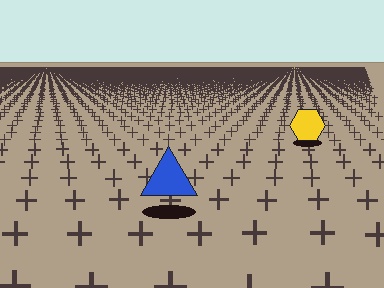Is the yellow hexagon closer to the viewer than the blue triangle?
No. The blue triangle is closer — you can tell from the texture gradient: the ground texture is coarser near it.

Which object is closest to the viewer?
The blue triangle is closest. The texture marks near it are larger and more spread out.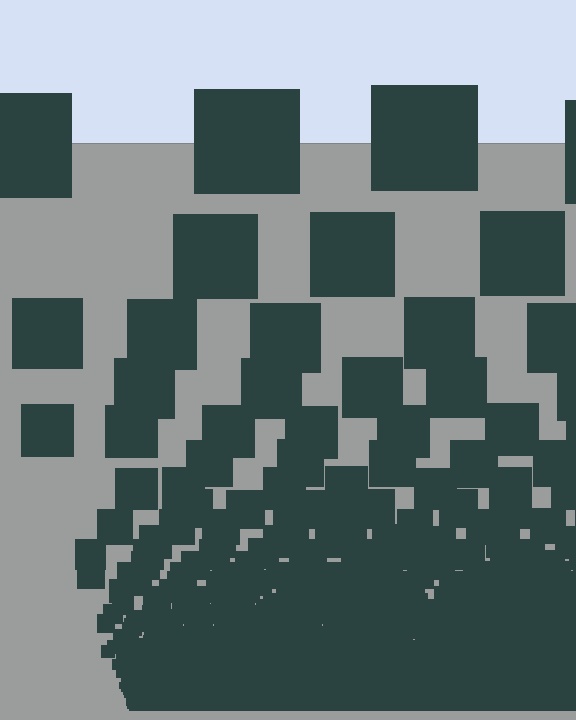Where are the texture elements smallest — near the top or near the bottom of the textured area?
Near the bottom.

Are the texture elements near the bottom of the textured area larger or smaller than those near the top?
Smaller. The gradient is inverted — elements near the bottom are smaller and denser.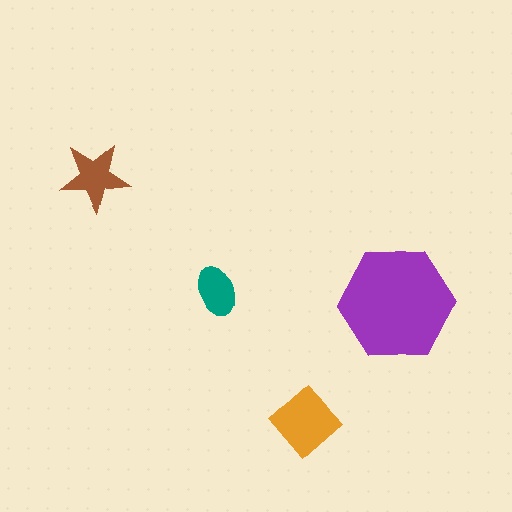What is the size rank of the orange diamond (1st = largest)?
2nd.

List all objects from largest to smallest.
The purple hexagon, the orange diamond, the brown star, the teal ellipse.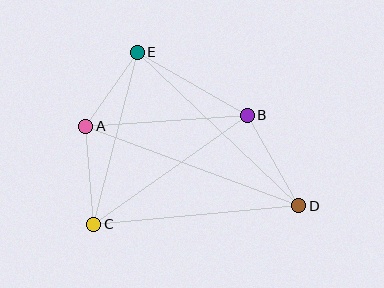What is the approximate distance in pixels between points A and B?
The distance between A and B is approximately 162 pixels.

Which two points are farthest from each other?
Points A and D are farthest from each other.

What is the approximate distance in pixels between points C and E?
The distance between C and E is approximately 177 pixels.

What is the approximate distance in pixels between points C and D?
The distance between C and D is approximately 206 pixels.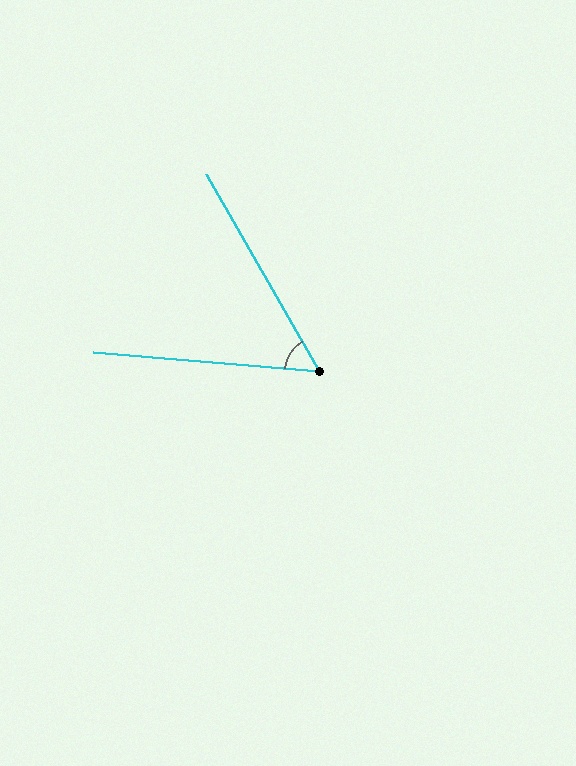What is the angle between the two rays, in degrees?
Approximately 55 degrees.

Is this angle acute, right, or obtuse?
It is acute.